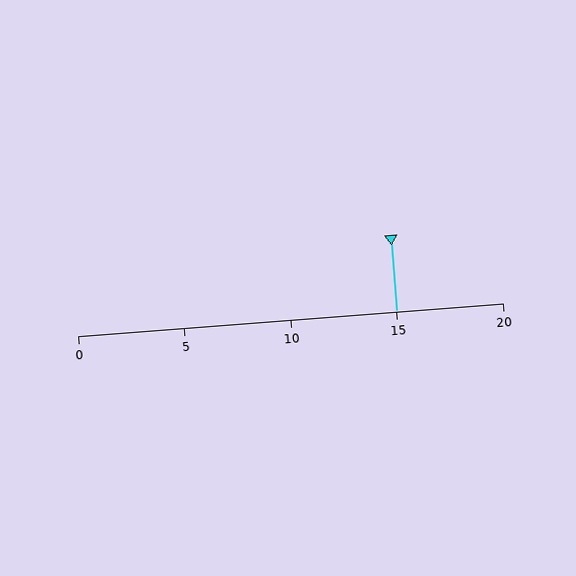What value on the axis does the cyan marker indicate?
The marker indicates approximately 15.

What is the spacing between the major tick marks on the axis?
The major ticks are spaced 5 apart.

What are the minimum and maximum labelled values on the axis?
The axis runs from 0 to 20.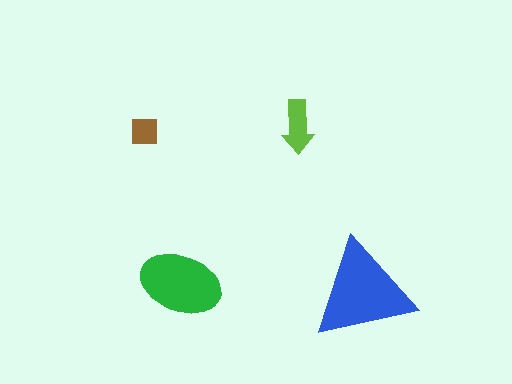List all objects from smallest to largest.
The brown square, the lime arrow, the green ellipse, the blue triangle.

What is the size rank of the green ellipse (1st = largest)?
2nd.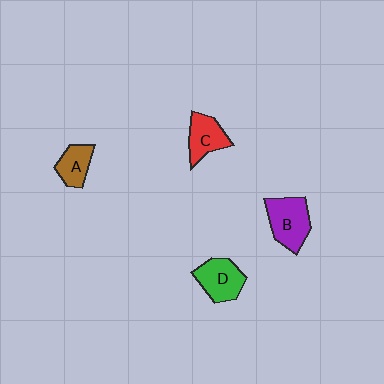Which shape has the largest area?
Shape B (purple).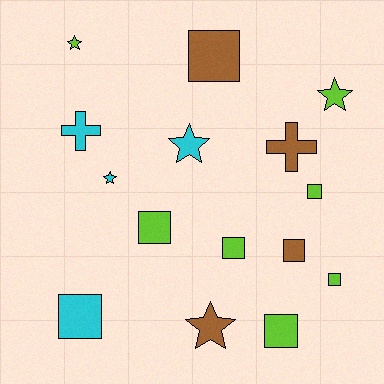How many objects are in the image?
There are 15 objects.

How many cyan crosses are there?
There is 1 cyan cross.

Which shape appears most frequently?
Square, with 8 objects.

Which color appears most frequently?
Lime, with 7 objects.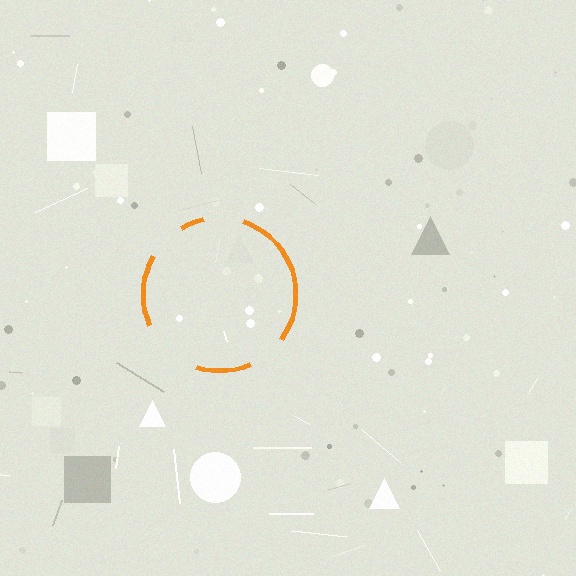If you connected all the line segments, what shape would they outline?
They would outline a circle.